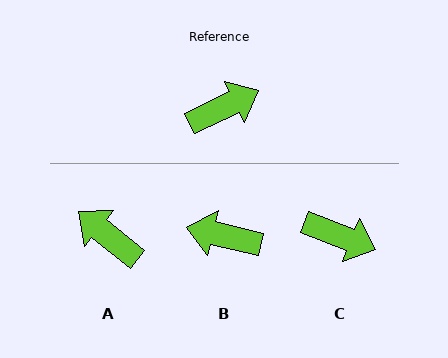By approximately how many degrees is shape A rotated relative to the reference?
Approximately 115 degrees counter-clockwise.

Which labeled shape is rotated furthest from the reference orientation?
B, about 141 degrees away.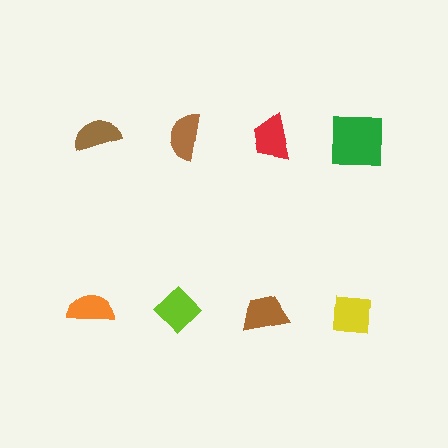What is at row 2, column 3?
A brown trapezoid.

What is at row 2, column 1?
An orange semicircle.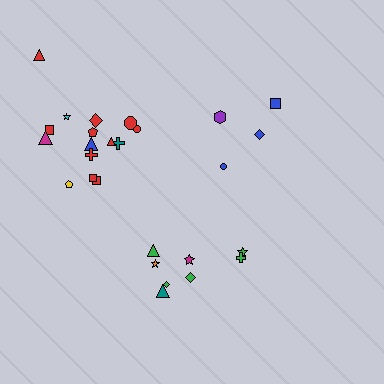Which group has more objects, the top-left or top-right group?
The top-left group.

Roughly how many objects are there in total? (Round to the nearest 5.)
Roughly 25 objects in total.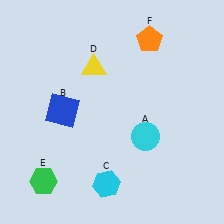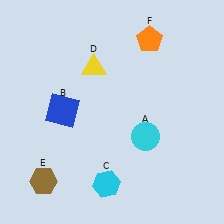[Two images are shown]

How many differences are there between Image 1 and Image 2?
There is 1 difference between the two images.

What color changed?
The hexagon (E) changed from green in Image 1 to brown in Image 2.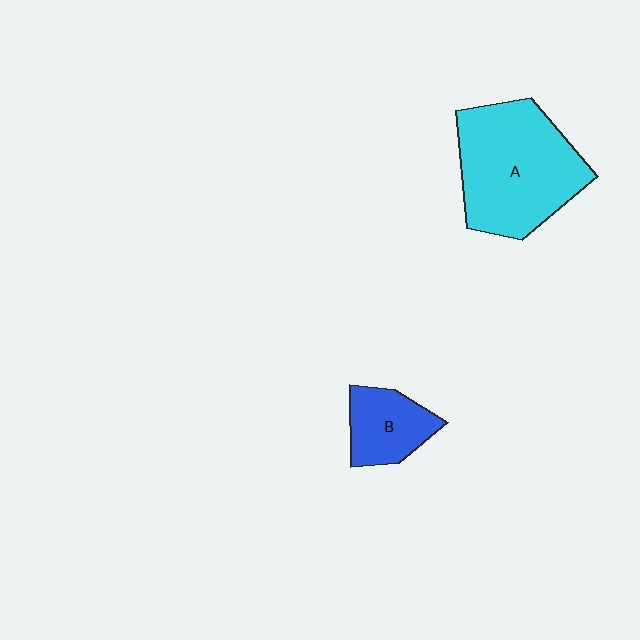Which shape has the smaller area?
Shape B (blue).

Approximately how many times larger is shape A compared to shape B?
Approximately 2.4 times.